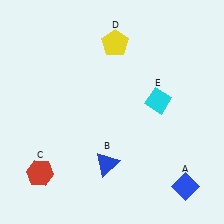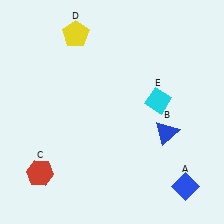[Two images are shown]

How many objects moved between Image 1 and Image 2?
2 objects moved between the two images.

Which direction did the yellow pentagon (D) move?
The yellow pentagon (D) moved left.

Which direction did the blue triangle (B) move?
The blue triangle (B) moved right.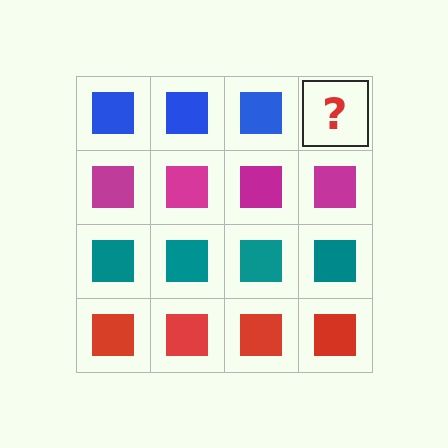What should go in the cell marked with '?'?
The missing cell should contain a blue square.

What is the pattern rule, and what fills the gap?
The rule is that each row has a consistent color. The gap should be filled with a blue square.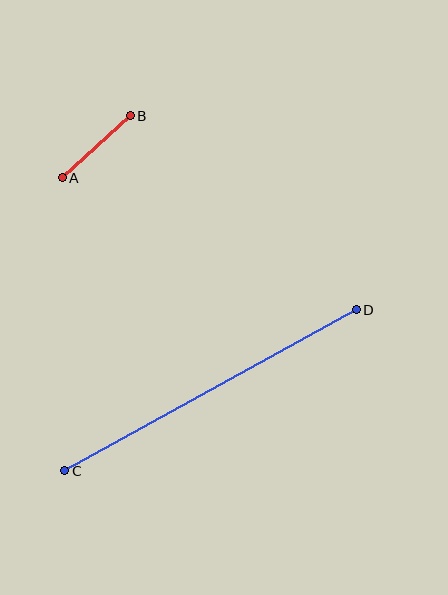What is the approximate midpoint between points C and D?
The midpoint is at approximately (211, 390) pixels.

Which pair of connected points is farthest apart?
Points C and D are farthest apart.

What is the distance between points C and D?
The distance is approximately 333 pixels.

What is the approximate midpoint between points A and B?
The midpoint is at approximately (96, 147) pixels.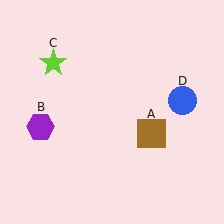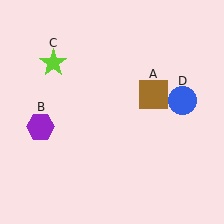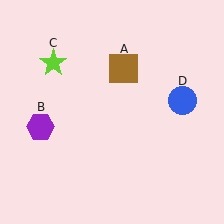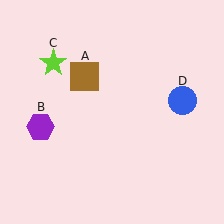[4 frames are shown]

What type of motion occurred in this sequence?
The brown square (object A) rotated counterclockwise around the center of the scene.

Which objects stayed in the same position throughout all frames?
Purple hexagon (object B) and lime star (object C) and blue circle (object D) remained stationary.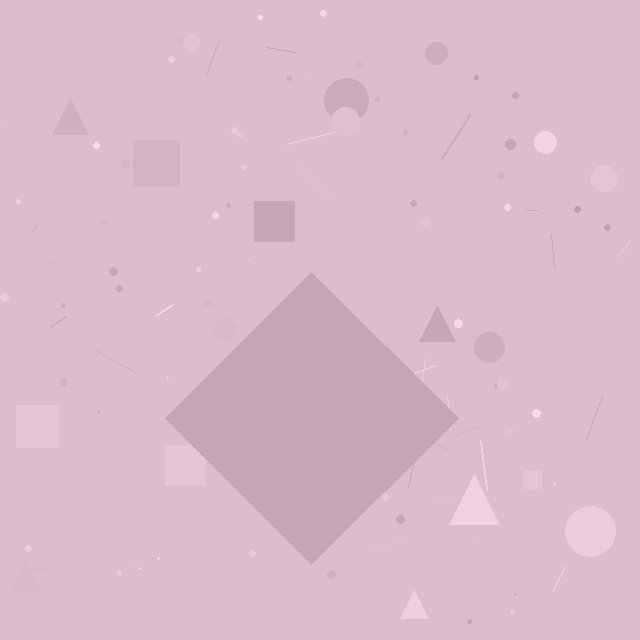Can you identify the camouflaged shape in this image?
The camouflaged shape is a diamond.